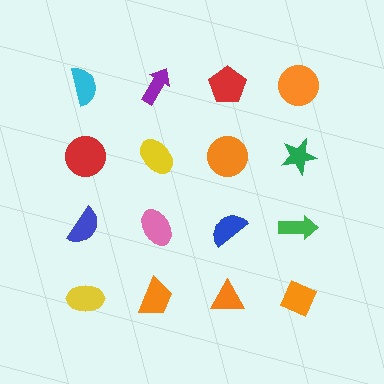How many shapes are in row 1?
4 shapes.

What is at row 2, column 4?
A green star.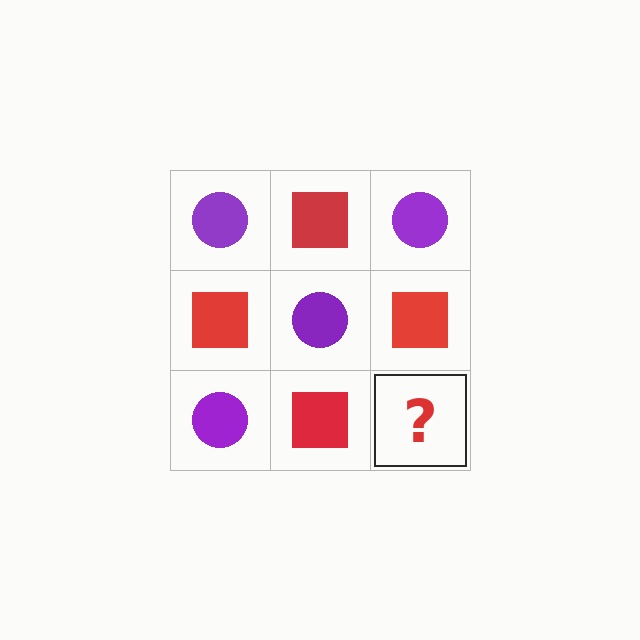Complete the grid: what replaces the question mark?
The question mark should be replaced with a purple circle.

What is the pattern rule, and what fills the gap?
The rule is that it alternates purple circle and red square in a checkerboard pattern. The gap should be filled with a purple circle.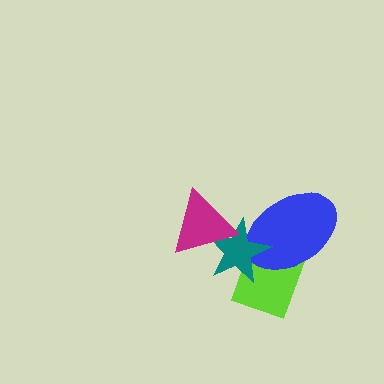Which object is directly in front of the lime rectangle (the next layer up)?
The blue ellipse is directly in front of the lime rectangle.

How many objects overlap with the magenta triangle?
1 object overlaps with the magenta triangle.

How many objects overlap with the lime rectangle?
2 objects overlap with the lime rectangle.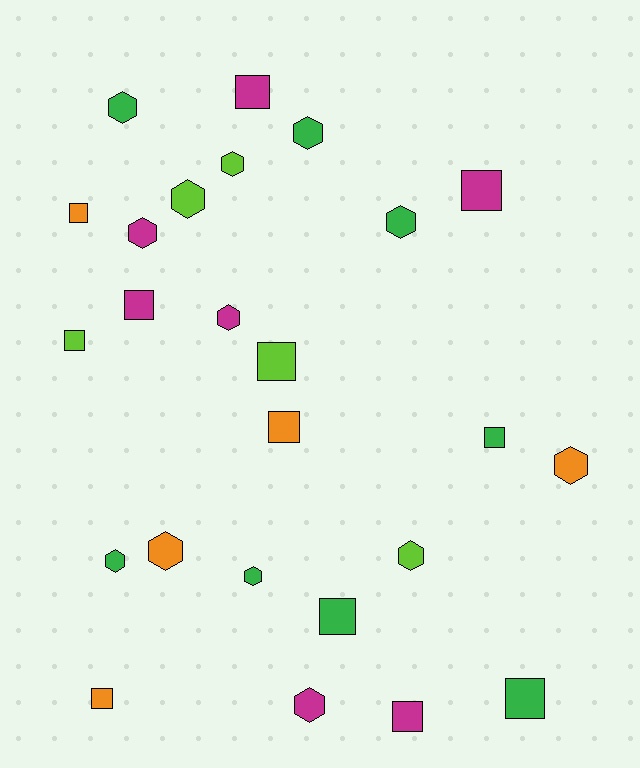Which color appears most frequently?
Green, with 8 objects.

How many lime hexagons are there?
There are 3 lime hexagons.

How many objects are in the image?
There are 25 objects.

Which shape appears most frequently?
Hexagon, with 13 objects.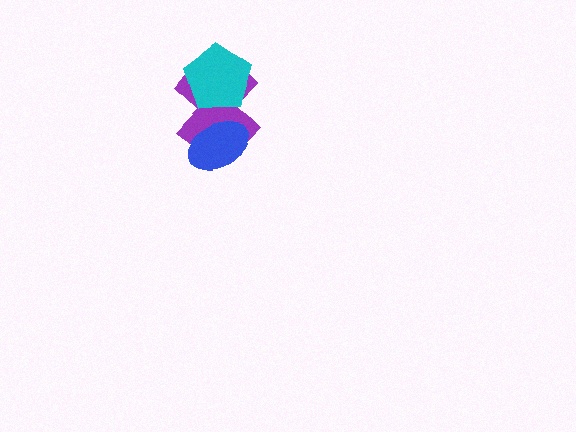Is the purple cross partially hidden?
Yes, it is partially covered by another shape.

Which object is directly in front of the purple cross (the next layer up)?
The cyan pentagon is directly in front of the purple cross.